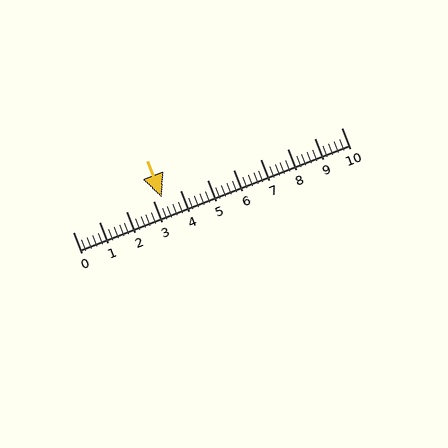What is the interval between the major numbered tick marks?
The major tick marks are spaced 1 units apart.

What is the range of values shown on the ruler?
The ruler shows values from 0 to 10.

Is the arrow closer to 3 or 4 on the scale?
The arrow is closer to 3.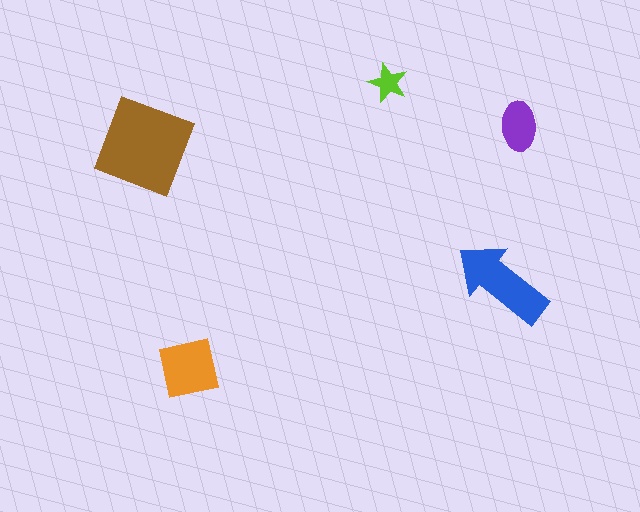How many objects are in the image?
There are 5 objects in the image.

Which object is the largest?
The brown square.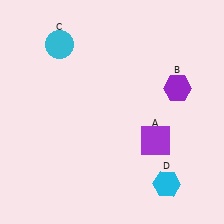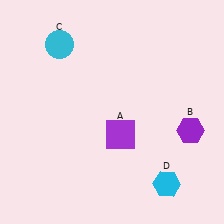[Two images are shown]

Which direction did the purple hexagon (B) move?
The purple hexagon (B) moved down.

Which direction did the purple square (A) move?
The purple square (A) moved left.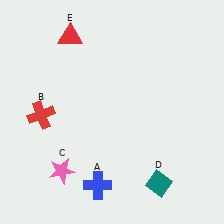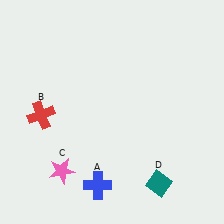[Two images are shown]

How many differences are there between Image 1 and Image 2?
There is 1 difference between the two images.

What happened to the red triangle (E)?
The red triangle (E) was removed in Image 2. It was in the top-left area of Image 1.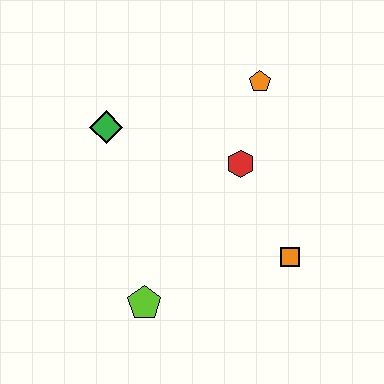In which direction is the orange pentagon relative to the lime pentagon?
The orange pentagon is above the lime pentagon.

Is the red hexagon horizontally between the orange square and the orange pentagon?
No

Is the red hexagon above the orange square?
Yes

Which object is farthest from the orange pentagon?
The lime pentagon is farthest from the orange pentagon.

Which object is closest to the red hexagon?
The orange pentagon is closest to the red hexagon.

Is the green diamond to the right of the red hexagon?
No